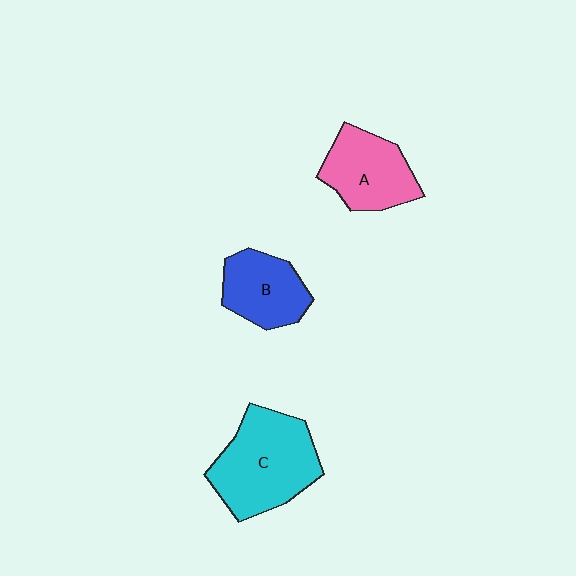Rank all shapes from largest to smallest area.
From largest to smallest: C (cyan), A (pink), B (blue).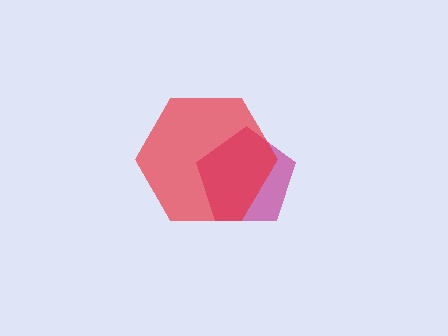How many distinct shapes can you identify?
There are 2 distinct shapes: a magenta pentagon, a red hexagon.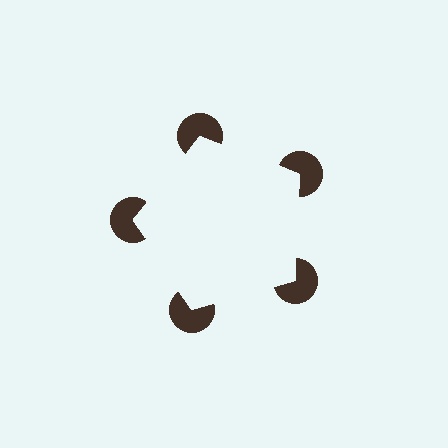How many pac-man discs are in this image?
There are 5 — one at each vertex of the illusory pentagon.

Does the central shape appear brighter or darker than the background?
It typically appears slightly brighter than the background, even though no actual brightness change is drawn.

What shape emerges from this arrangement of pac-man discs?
An illusory pentagon — its edges are inferred from the aligned wedge cuts in the pac-man discs, not physically drawn.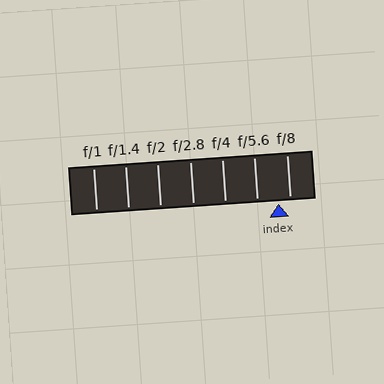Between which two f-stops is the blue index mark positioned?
The index mark is between f/5.6 and f/8.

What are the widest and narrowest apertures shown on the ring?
The widest aperture shown is f/1 and the narrowest is f/8.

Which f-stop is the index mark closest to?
The index mark is closest to f/8.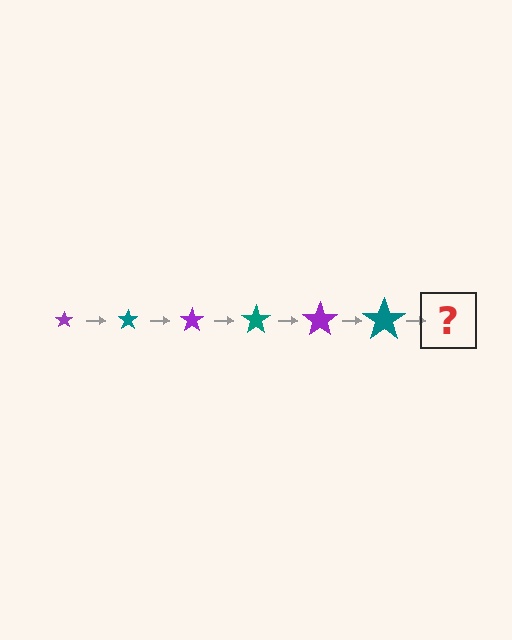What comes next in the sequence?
The next element should be a purple star, larger than the previous one.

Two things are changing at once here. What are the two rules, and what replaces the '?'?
The two rules are that the star grows larger each step and the color cycles through purple and teal. The '?' should be a purple star, larger than the previous one.